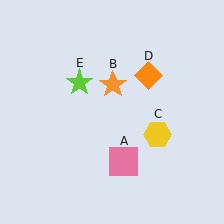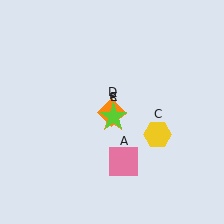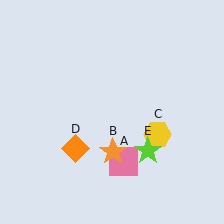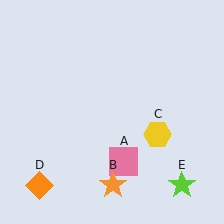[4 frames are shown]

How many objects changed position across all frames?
3 objects changed position: orange star (object B), orange diamond (object D), lime star (object E).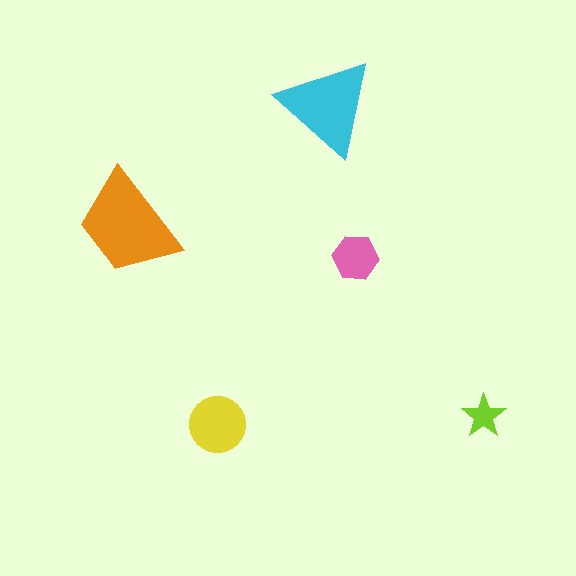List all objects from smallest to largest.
The lime star, the pink hexagon, the yellow circle, the cyan triangle, the orange trapezoid.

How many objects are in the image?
There are 5 objects in the image.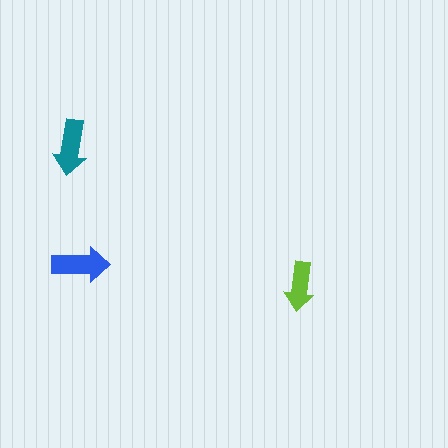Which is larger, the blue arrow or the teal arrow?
The blue one.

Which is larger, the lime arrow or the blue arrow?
The blue one.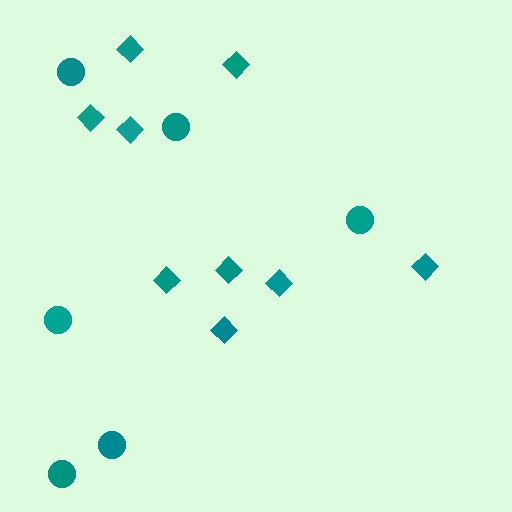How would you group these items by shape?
There are 2 groups: one group of circles (6) and one group of diamonds (9).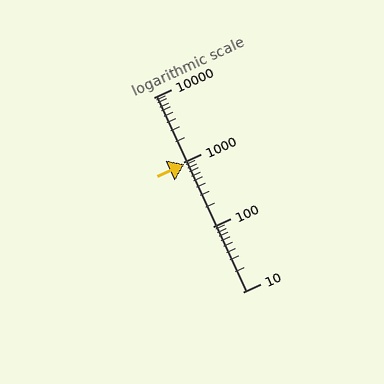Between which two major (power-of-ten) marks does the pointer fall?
The pointer is between 100 and 1000.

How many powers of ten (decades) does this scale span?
The scale spans 3 decades, from 10 to 10000.